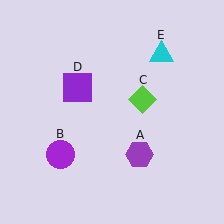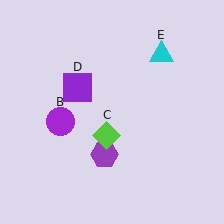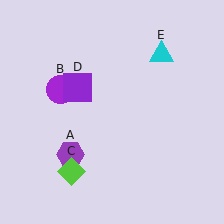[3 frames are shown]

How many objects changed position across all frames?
3 objects changed position: purple hexagon (object A), purple circle (object B), lime diamond (object C).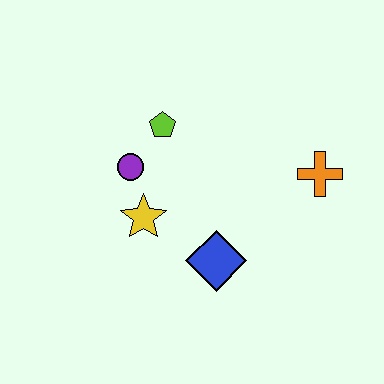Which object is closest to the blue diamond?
The yellow star is closest to the blue diamond.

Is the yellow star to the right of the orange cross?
No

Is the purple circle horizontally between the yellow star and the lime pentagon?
No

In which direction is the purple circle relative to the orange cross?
The purple circle is to the left of the orange cross.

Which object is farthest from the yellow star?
The orange cross is farthest from the yellow star.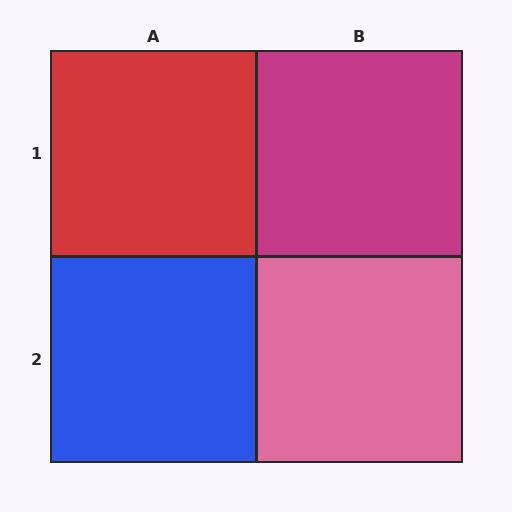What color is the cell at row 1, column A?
Red.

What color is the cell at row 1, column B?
Magenta.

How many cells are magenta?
1 cell is magenta.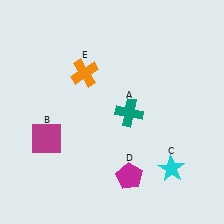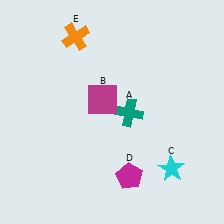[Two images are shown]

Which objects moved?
The objects that moved are: the magenta square (B), the orange cross (E).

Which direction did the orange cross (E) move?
The orange cross (E) moved up.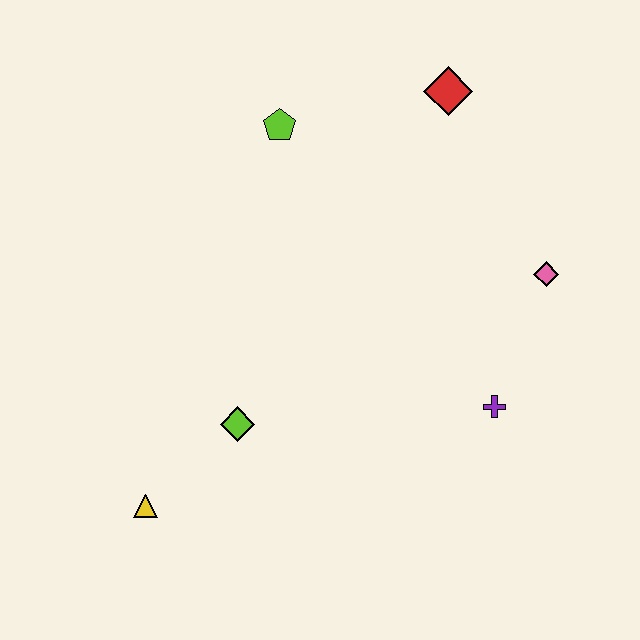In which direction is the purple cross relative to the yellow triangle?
The purple cross is to the right of the yellow triangle.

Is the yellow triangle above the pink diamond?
No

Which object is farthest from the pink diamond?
The yellow triangle is farthest from the pink diamond.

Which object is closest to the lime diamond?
The yellow triangle is closest to the lime diamond.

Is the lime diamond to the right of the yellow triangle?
Yes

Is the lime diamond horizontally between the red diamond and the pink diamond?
No